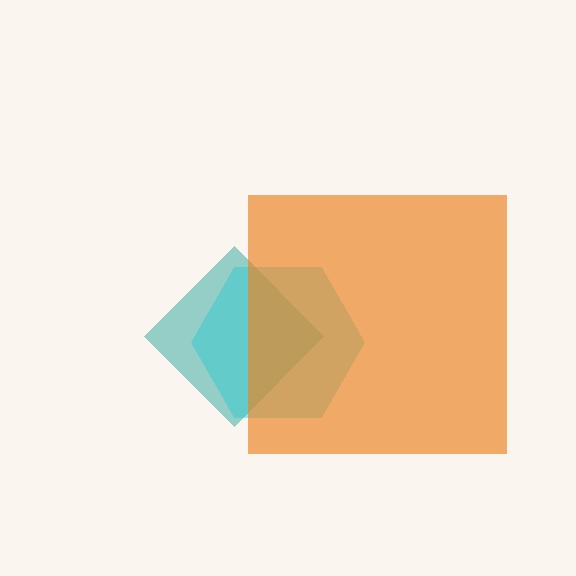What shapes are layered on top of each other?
The layered shapes are: a teal diamond, a cyan hexagon, an orange square.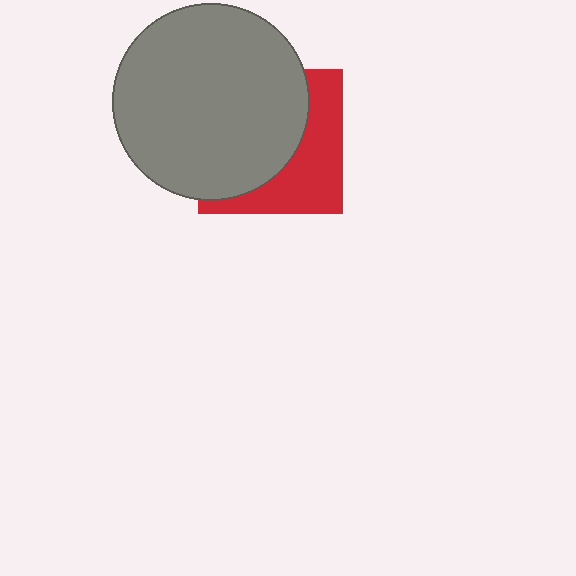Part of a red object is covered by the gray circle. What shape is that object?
It is a square.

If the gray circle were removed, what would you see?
You would see the complete red square.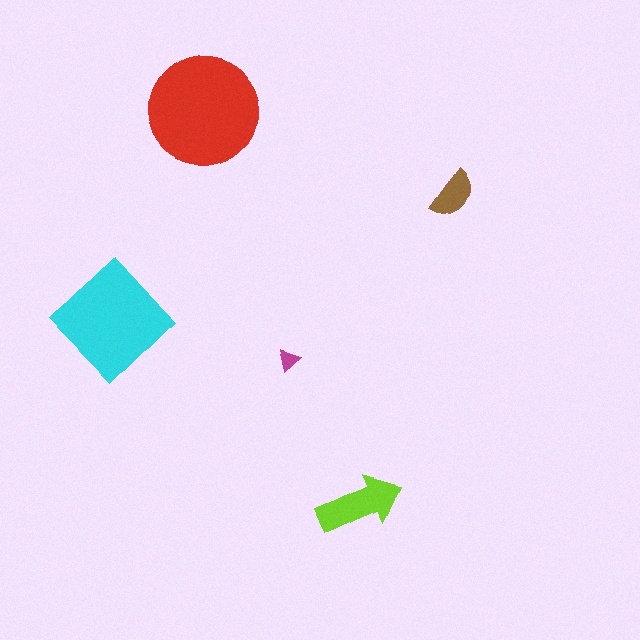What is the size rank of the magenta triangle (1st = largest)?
5th.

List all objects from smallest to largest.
The magenta triangle, the brown semicircle, the lime arrow, the cyan diamond, the red circle.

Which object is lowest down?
The lime arrow is bottommost.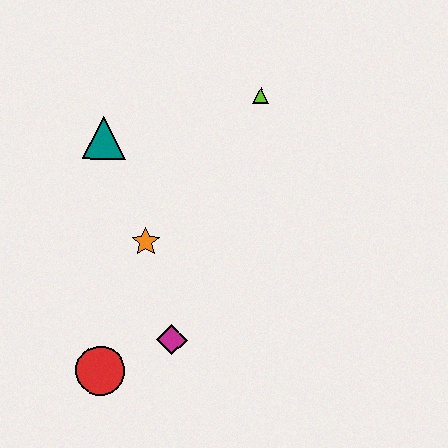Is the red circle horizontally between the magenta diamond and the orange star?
No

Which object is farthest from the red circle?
The lime triangle is farthest from the red circle.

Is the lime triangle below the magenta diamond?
No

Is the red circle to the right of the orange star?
No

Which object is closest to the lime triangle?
The teal triangle is closest to the lime triangle.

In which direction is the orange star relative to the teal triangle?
The orange star is below the teal triangle.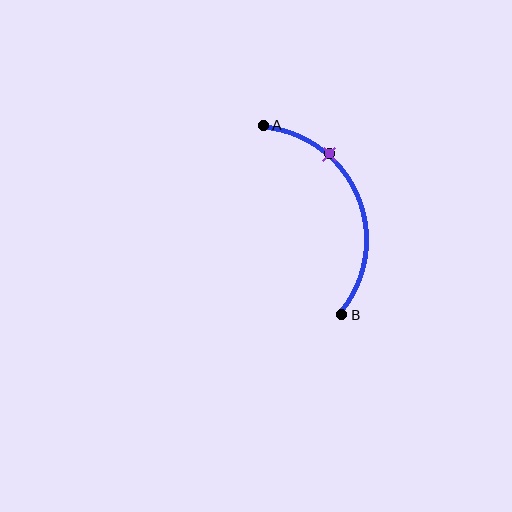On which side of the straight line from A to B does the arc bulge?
The arc bulges to the right of the straight line connecting A and B.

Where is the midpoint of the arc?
The arc midpoint is the point on the curve farthest from the straight line joining A and B. It sits to the right of that line.